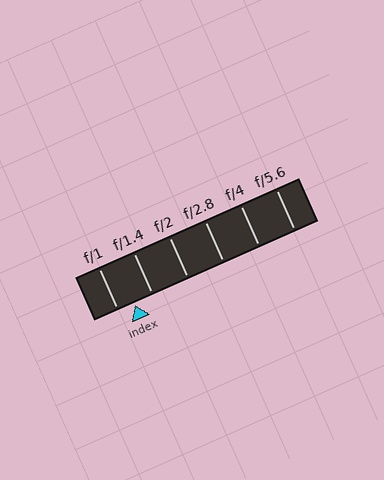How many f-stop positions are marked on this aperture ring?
There are 6 f-stop positions marked.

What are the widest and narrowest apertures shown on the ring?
The widest aperture shown is f/1 and the narrowest is f/5.6.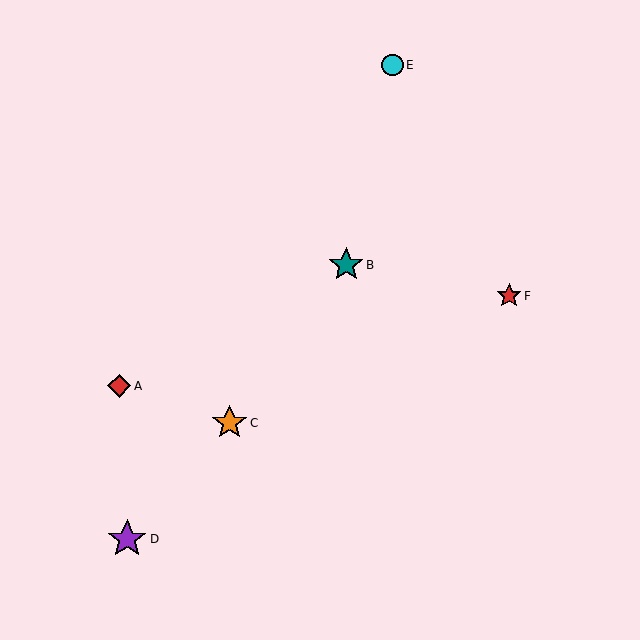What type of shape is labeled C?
Shape C is an orange star.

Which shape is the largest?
The purple star (labeled D) is the largest.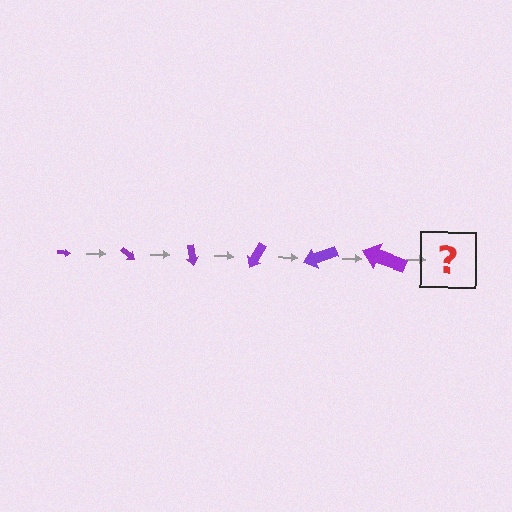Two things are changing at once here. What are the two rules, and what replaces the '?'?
The two rules are that the arrow grows larger each step and it rotates 40 degrees each step. The '?' should be an arrow, larger than the previous one and rotated 240 degrees from the start.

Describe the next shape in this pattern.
It should be an arrow, larger than the previous one and rotated 240 degrees from the start.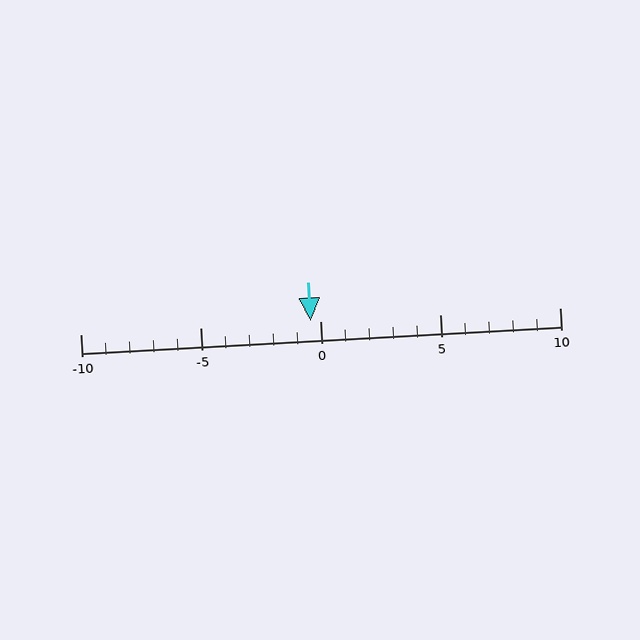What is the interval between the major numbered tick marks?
The major tick marks are spaced 5 units apart.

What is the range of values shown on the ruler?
The ruler shows values from -10 to 10.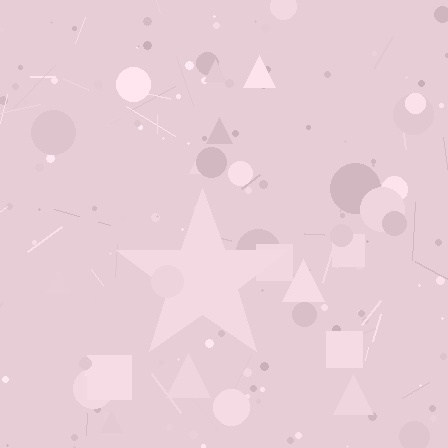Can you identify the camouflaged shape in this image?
The camouflaged shape is a star.